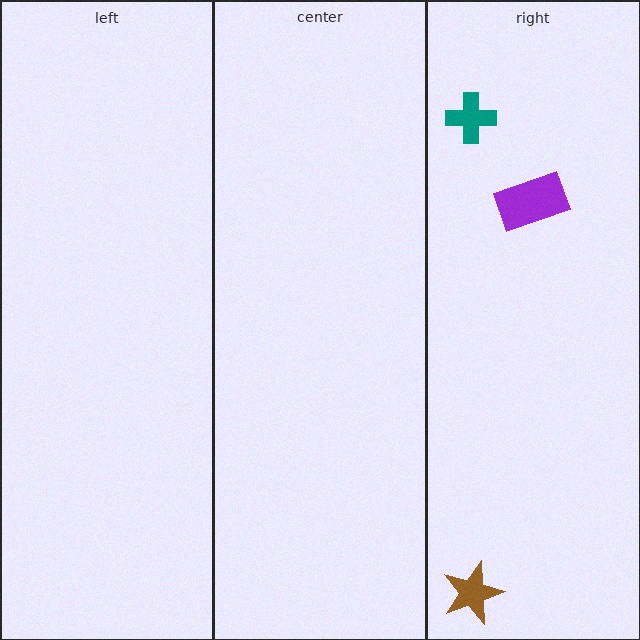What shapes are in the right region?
The brown star, the purple rectangle, the teal cross.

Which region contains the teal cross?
The right region.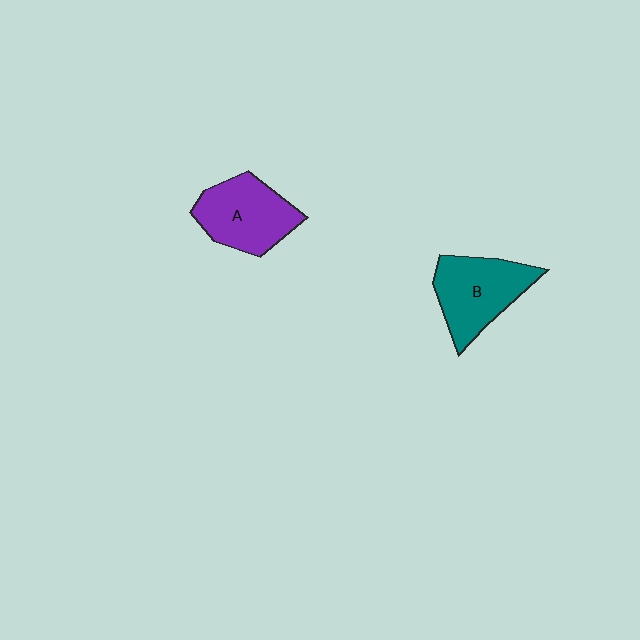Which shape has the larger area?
Shape B (teal).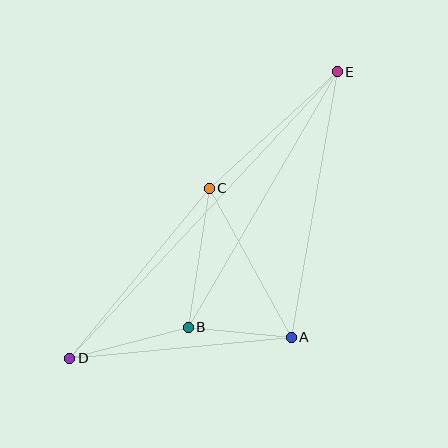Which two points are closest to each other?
Points A and B are closest to each other.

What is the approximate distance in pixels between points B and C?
The distance between B and C is approximately 140 pixels.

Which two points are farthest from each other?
Points D and E are farthest from each other.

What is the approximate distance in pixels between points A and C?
The distance between A and C is approximately 170 pixels.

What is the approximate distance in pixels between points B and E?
The distance between B and E is approximately 296 pixels.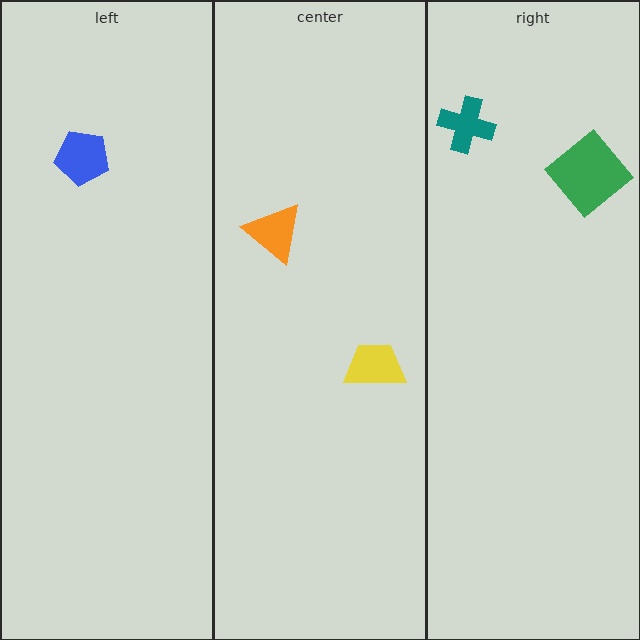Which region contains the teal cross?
The right region.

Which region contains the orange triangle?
The center region.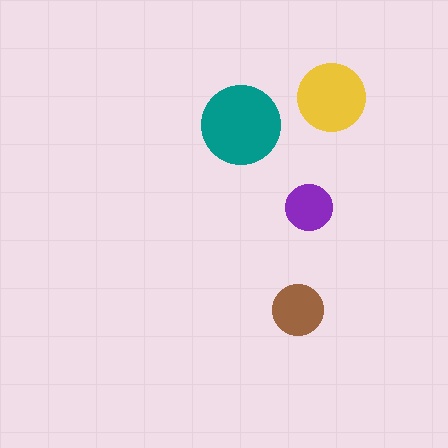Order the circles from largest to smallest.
the teal one, the yellow one, the brown one, the purple one.